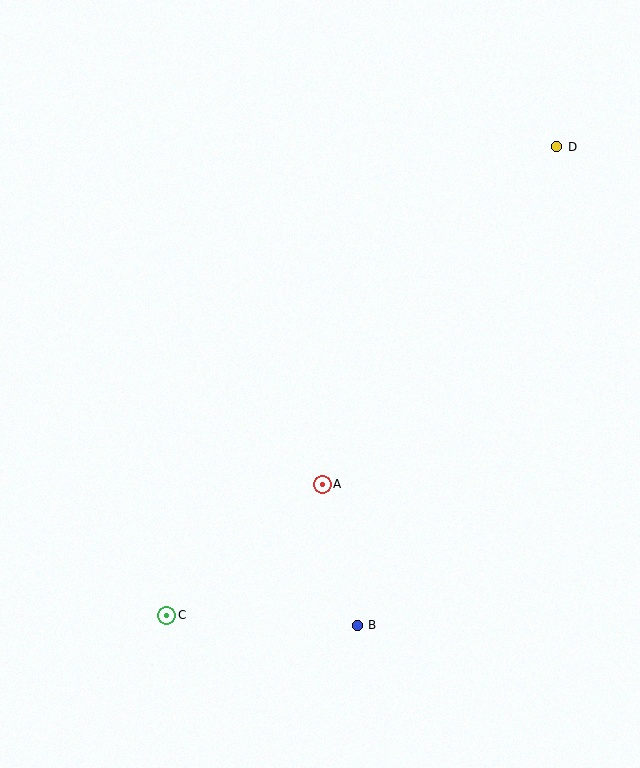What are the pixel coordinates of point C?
Point C is at (167, 615).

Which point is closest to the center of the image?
Point A at (322, 484) is closest to the center.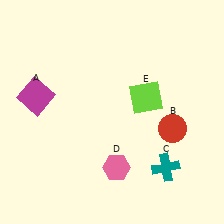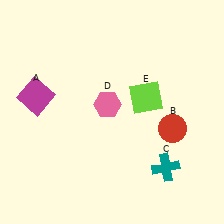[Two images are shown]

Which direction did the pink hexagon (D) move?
The pink hexagon (D) moved up.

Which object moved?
The pink hexagon (D) moved up.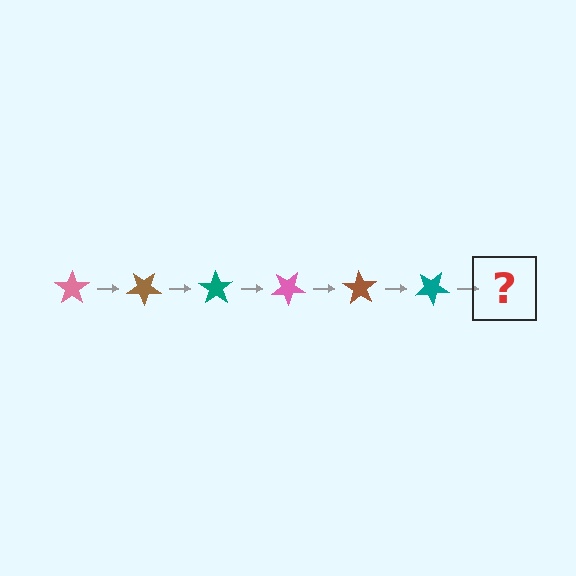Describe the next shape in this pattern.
It should be a pink star, rotated 210 degrees from the start.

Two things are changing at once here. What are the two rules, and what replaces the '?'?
The two rules are that it rotates 35 degrees each step and the color cycles through pink, brown, and teal. The '?' should be a pink star, rotated 210 degrees from the start.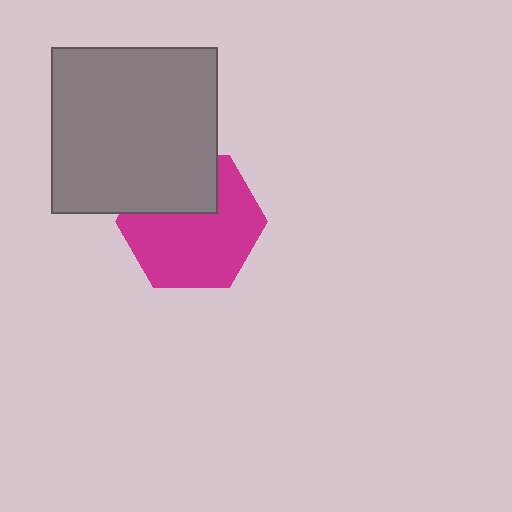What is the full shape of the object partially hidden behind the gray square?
The partially hidden object is a magenta hexagon.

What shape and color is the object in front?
The object in front is a gray square.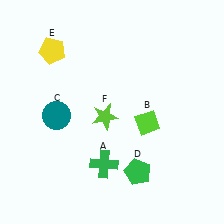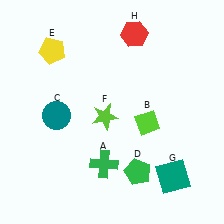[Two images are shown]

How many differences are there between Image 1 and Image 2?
There are 2 differences between the two images.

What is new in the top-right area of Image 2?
A red hexagon (H) was added in the top-right area of Image 2.